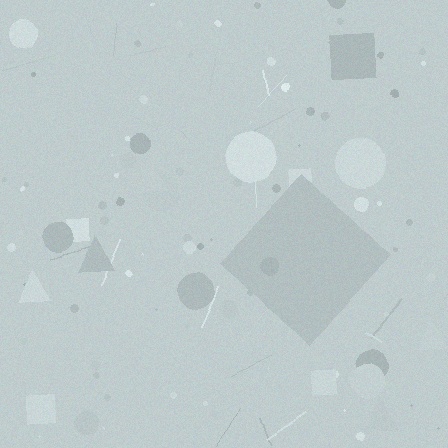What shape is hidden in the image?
A diamond is hidden in the image.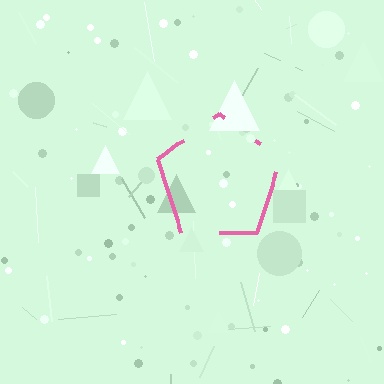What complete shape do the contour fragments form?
The contour fragments form a pentagon.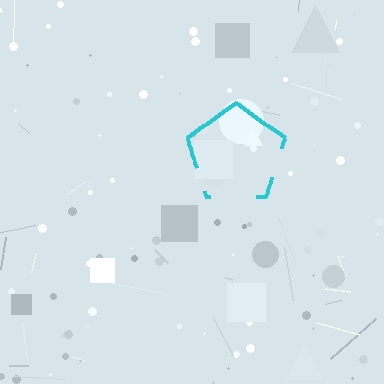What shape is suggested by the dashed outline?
The dashed outline suggests a pentagon.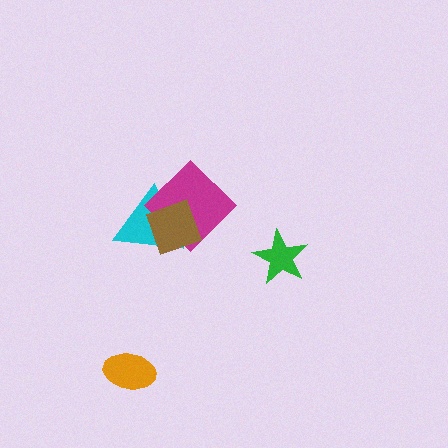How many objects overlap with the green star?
0 objects overlap with the green star.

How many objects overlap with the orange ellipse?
0 objects overlap with the orange ellipse.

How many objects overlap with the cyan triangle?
2 objects overlap with the cyan triangle.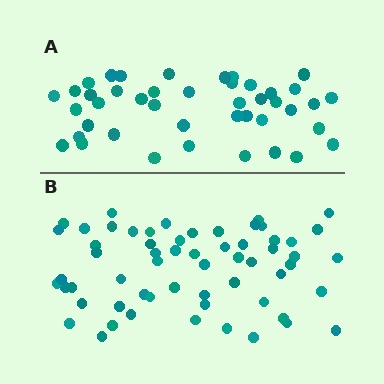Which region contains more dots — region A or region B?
Region B (the bottom region) has more dots.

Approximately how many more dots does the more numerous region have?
Region B has approximately 15 more dots than region A.